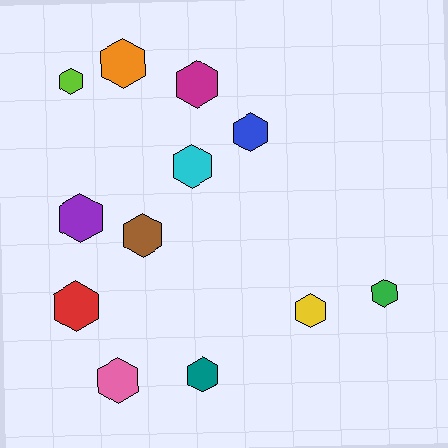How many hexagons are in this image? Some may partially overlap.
There are 12 hexagons.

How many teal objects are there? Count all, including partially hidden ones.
There is 1 teal object.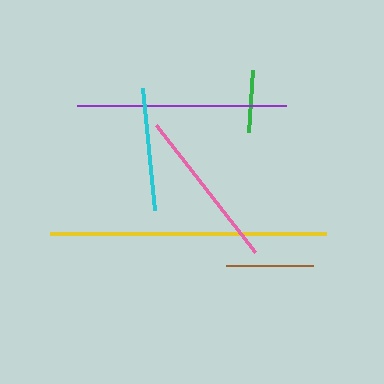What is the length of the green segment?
The green segment is approximately 62 pixels long.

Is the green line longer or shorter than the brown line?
The brown line is longer than the green line.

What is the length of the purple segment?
The purple segment is approximately 208 pixels long.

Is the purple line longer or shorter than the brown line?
The purple line is longer than the brown line.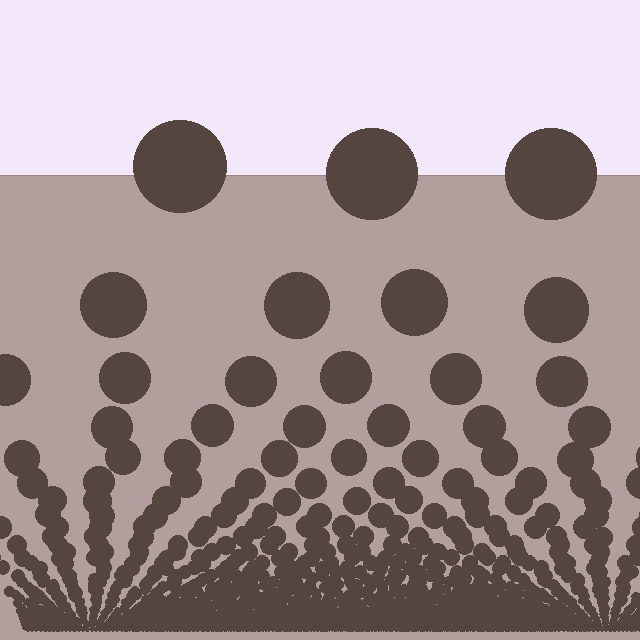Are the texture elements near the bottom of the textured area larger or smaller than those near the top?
Smaller. The gradient is inverted — elements near the bottom are smaller and denser.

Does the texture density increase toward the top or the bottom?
Density increases toward the bottom.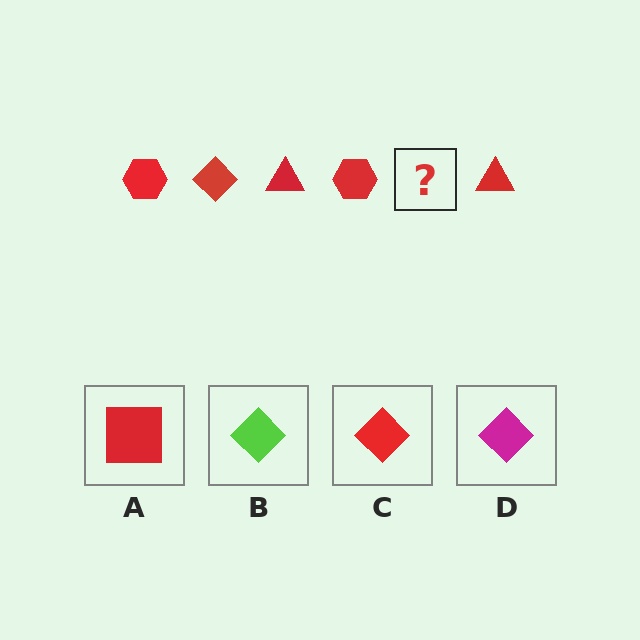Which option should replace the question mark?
Option C.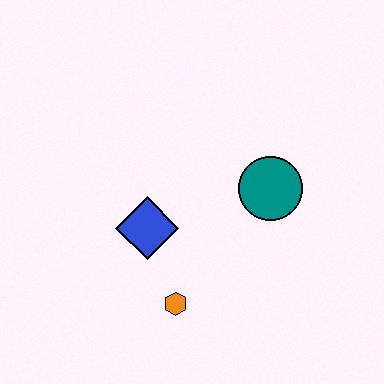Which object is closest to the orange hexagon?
The blue diamond is closest to the orange hexagon.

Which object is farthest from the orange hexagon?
The teal circle is farthest from the orange hexagon.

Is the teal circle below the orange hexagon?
No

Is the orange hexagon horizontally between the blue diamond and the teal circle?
Yes